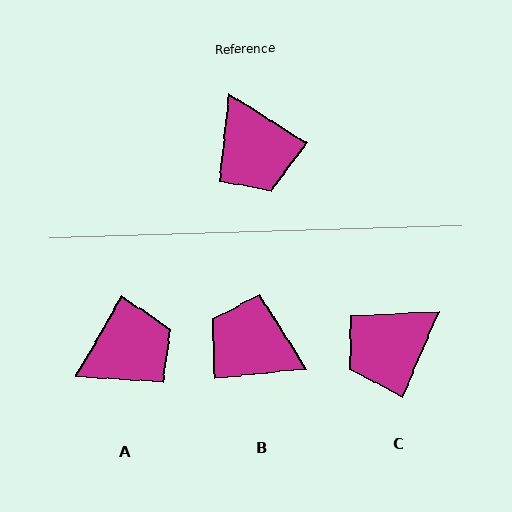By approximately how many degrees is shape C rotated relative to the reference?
Approximately 81 degrees clockwise.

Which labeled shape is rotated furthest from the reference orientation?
B, about 142 degrees away.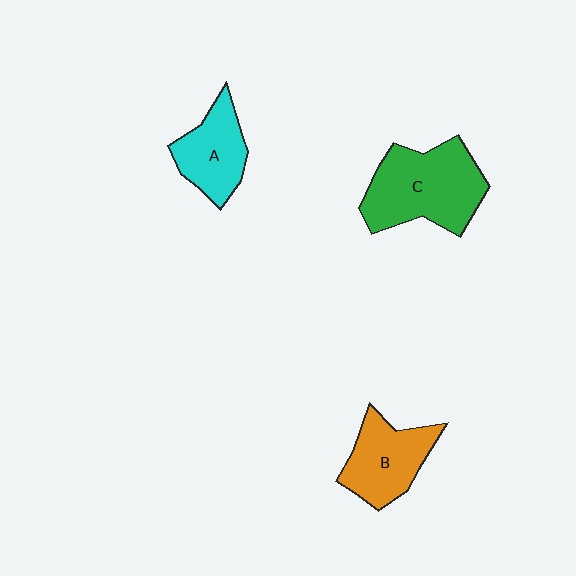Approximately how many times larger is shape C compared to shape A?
Approximately 1.6 times.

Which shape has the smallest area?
Shape A (cyan).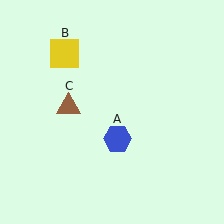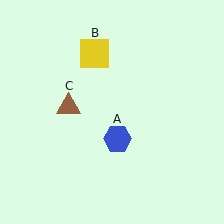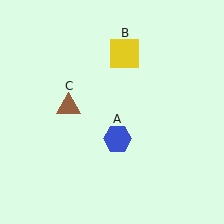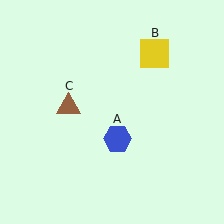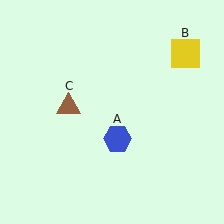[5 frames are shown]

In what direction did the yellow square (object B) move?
The yellow square (object B) moved right.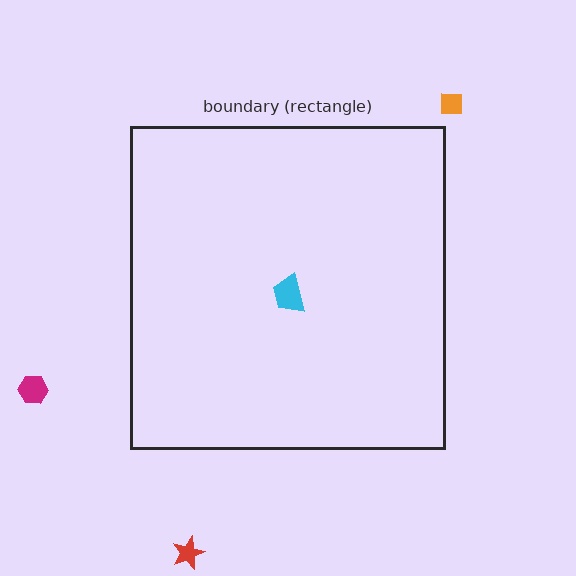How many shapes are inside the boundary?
1 inside, 3 outside.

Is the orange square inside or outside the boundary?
Outside.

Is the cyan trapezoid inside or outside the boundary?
Inside.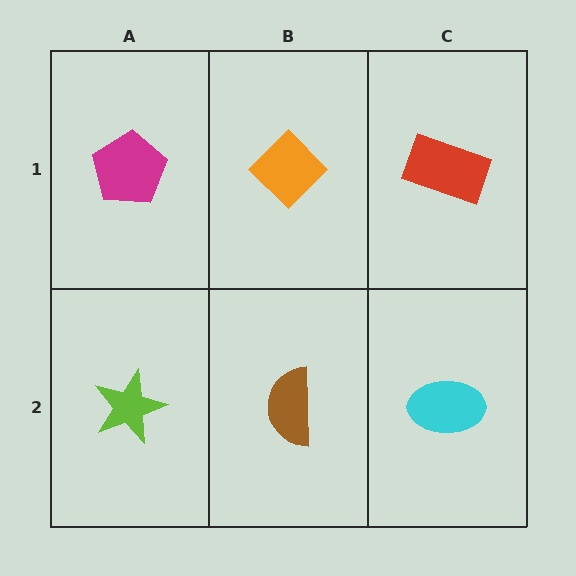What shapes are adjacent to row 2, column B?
An orange diamond (row 1, column B), a lime star (row 2, column A), a cyan ellipse (row 2, column C).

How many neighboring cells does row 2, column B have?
3.